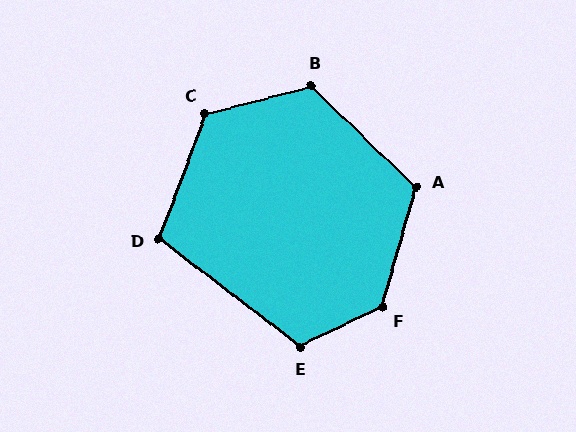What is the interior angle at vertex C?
Approximately 125 degrees (obtuse).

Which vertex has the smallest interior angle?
D, at approximately 107 degrees.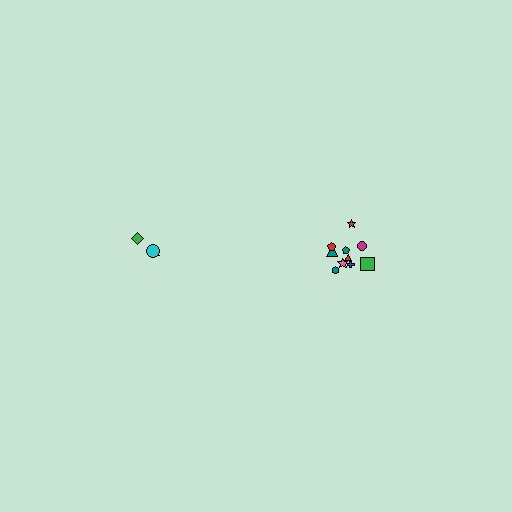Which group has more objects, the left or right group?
The right group.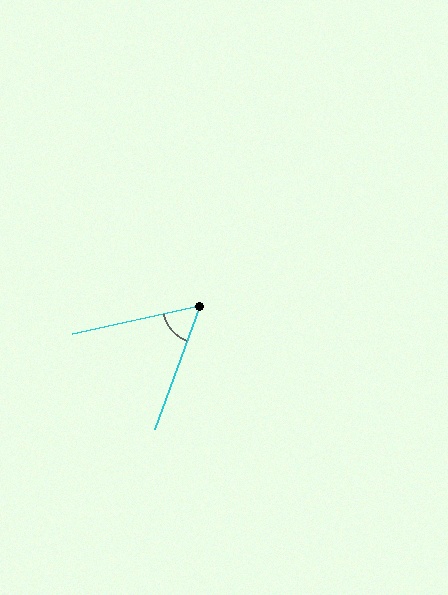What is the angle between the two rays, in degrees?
Approximately 58 degrees.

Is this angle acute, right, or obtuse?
It is acute.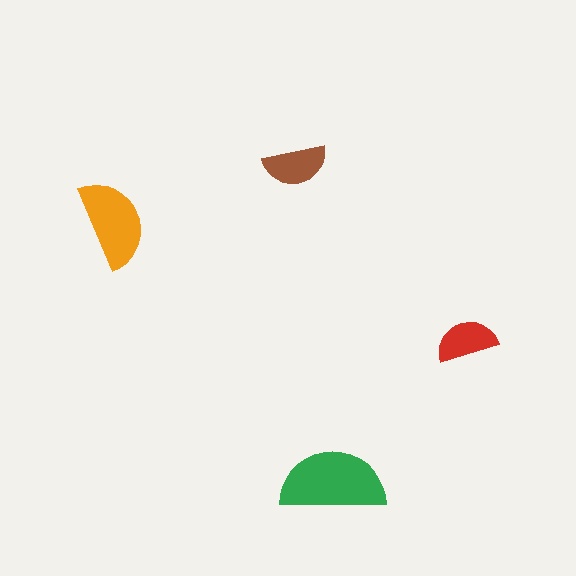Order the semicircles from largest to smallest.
the green one, the orange one, the brown one, the red one.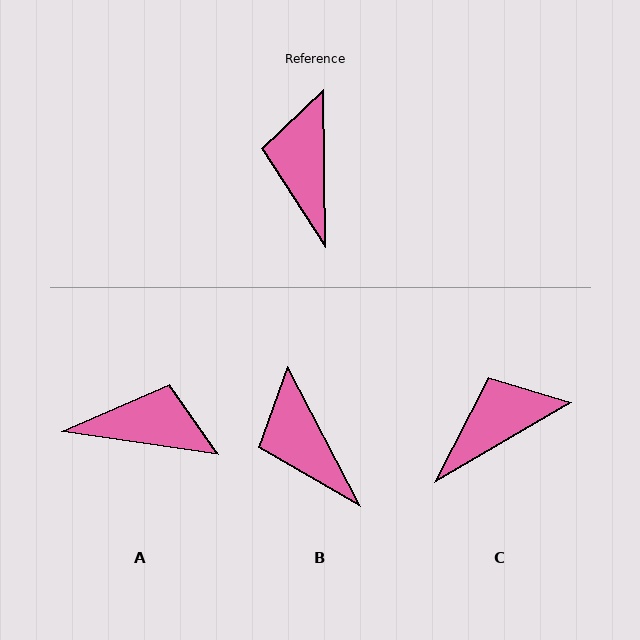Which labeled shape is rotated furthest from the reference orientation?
A, about 99 degrees away.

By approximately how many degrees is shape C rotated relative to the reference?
Approximately 61 degrees clockwise.